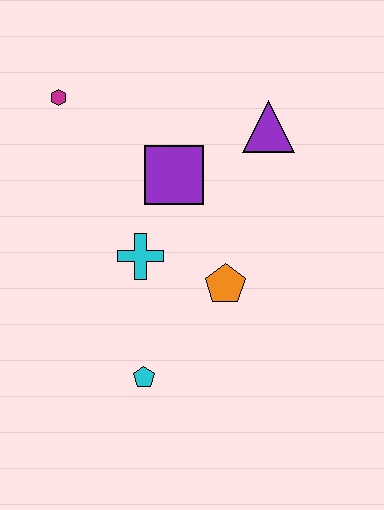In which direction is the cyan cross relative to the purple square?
The cyan cross is below the purple square.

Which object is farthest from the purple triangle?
The cyan pentagon is farthest from the purple triangle.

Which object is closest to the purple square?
The cyan cross is closest to the purple square.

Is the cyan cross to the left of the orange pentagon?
Yes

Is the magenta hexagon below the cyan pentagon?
No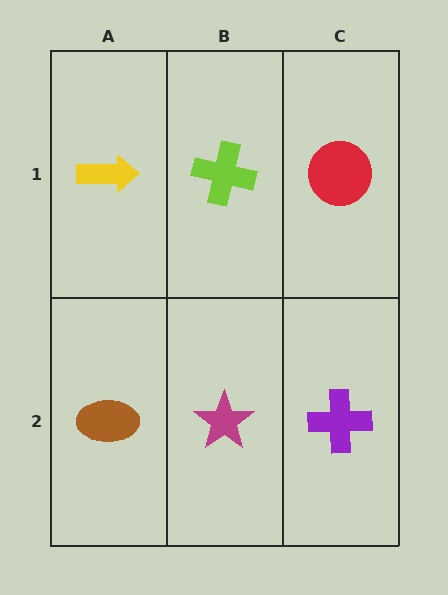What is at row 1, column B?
A lime cross.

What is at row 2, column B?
A magenta star.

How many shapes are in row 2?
3 shapes.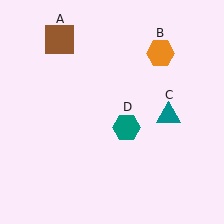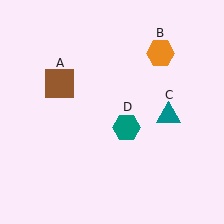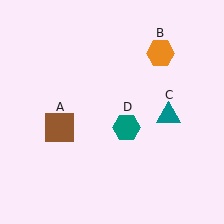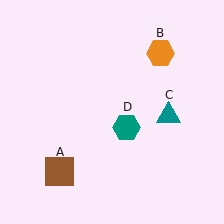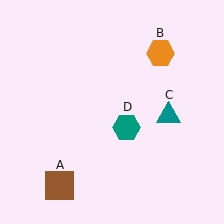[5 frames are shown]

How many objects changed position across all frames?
1 object changed position: brown square (object A).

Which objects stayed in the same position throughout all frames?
Orange hexagon (object B) and teal triangle (object C) and teal hexagon (object D) remained stationary.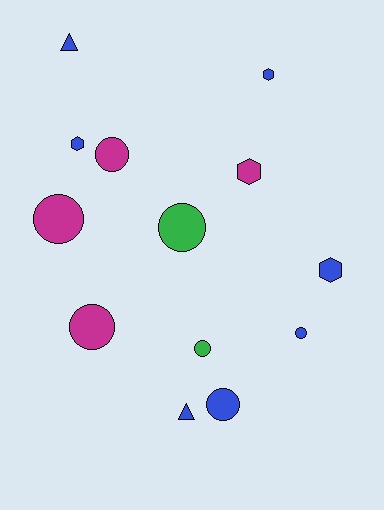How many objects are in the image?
There are 13 objects.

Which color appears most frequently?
Blue, with 7 objects.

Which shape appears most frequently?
Circle, with 7 objects.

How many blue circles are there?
There are 2 blue circles.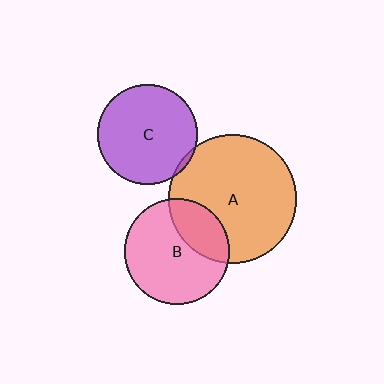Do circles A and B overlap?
Yes.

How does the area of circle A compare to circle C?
Approximately 1.7 times.